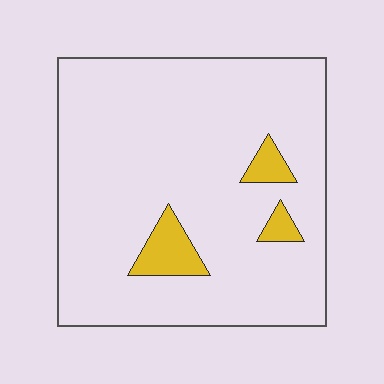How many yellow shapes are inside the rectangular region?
3.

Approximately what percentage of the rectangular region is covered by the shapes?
Approximately 10%.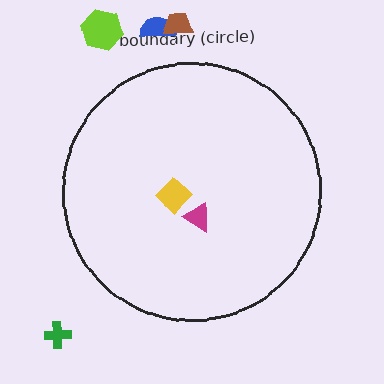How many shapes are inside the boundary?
2 inside, 4 outside.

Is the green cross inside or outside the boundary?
Outside.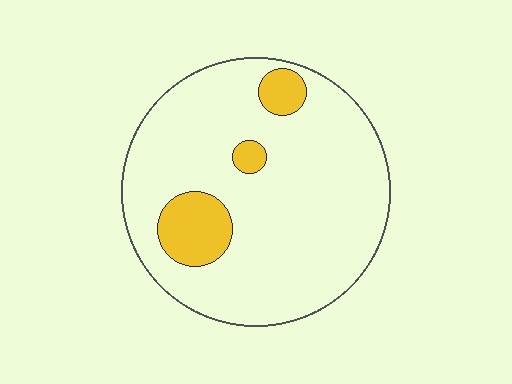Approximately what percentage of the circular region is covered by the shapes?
Approximately 15%.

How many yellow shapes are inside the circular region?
3.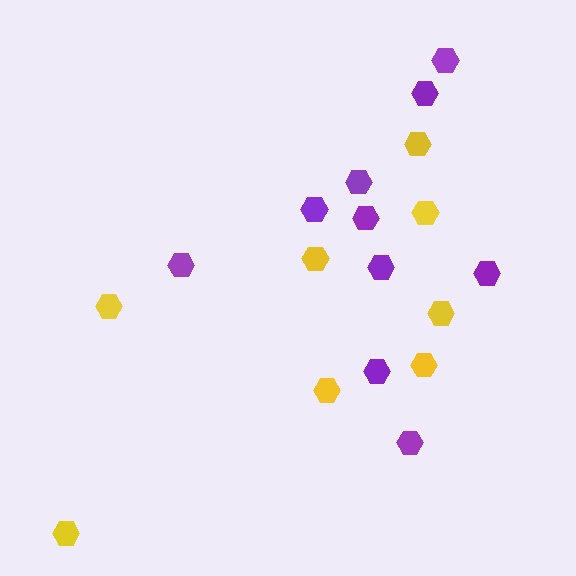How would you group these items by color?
There are 2 groups: one group of yellow hexagons (8) and one group of purple hexagons (10).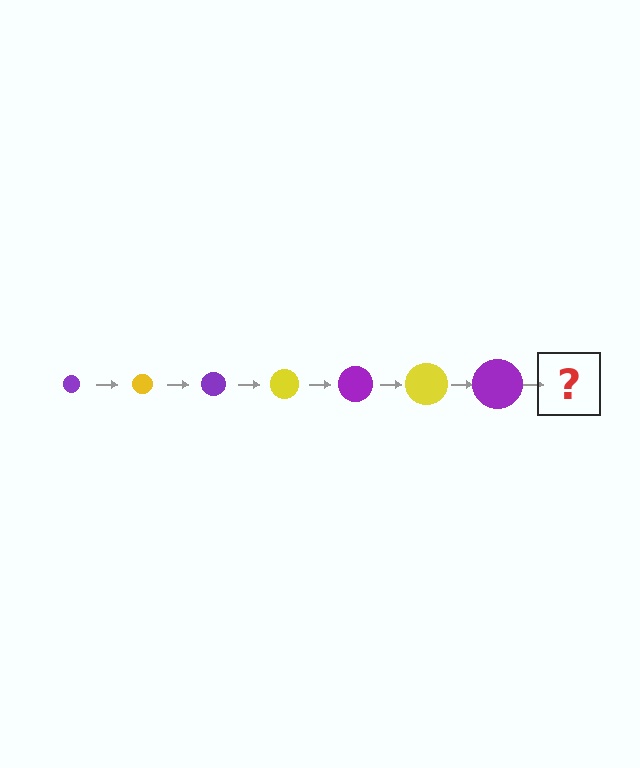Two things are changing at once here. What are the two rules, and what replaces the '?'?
The two rules are that the circle grows larger each step and the color cycles through purple and yellow. The '?' should be a yellow circle, larger than the previous one.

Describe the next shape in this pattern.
It should be a yellow circle, larger than the previous one.